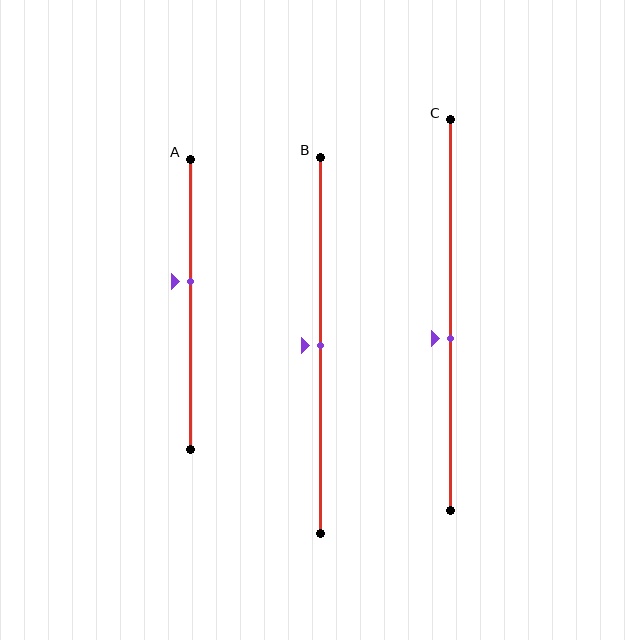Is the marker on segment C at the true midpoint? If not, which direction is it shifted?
No, the marker on segment C is shifted downward by about 6% of the segment length.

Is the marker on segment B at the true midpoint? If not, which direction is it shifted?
Yes, the marker on segment B is at the true midpoint.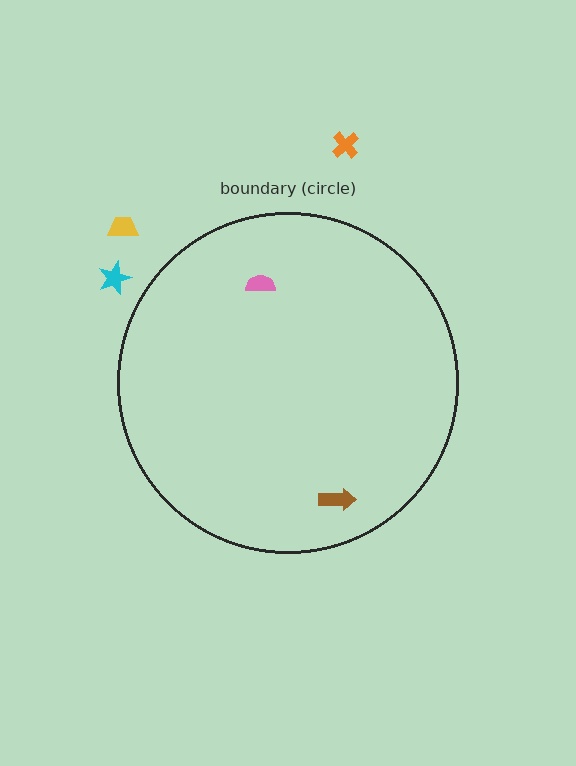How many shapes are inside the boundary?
2 inside, 3 outside.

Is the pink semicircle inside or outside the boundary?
Inside.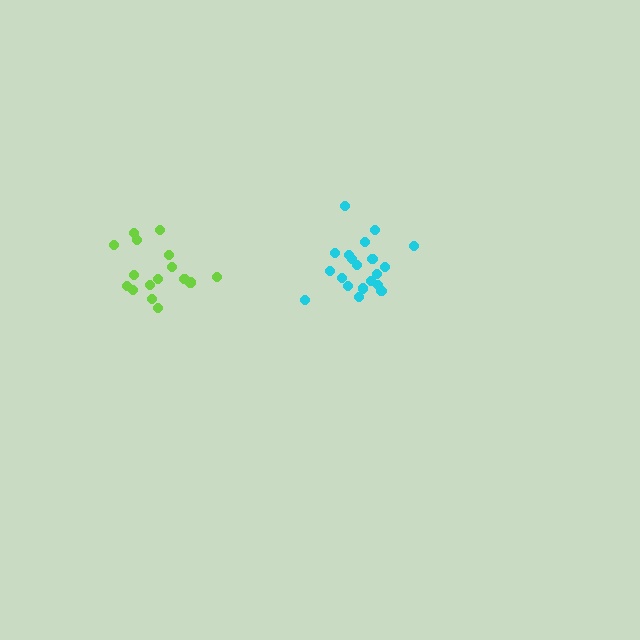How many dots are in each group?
Group 1: 20 dots, Group 2: 16 dots (36 total).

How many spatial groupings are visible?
There are 2 spatial groupings.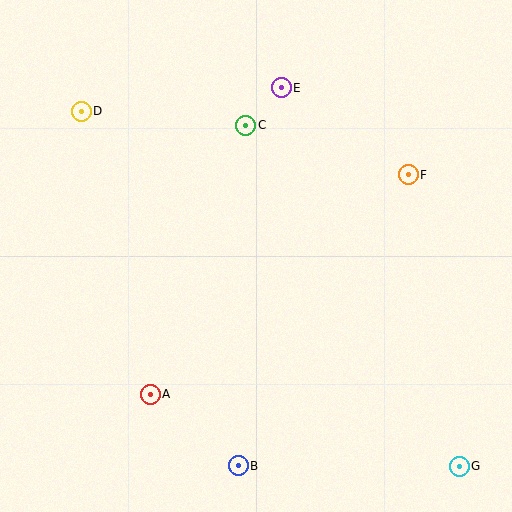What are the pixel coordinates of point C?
Point C is at (246, 125).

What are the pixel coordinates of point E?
Point E is at (281, 88).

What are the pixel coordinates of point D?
Point D is at (81, 111).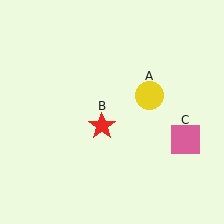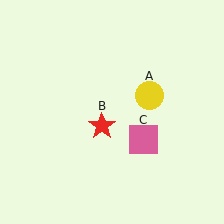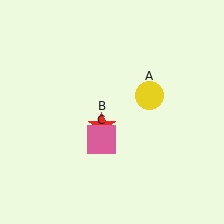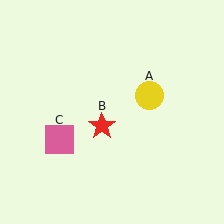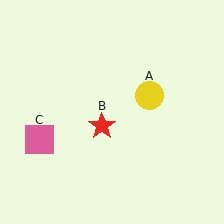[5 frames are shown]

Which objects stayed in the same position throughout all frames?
Yellow circle (object A) and red star (object B) remained stationary.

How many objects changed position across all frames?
1 object changed position: pink square (object C).